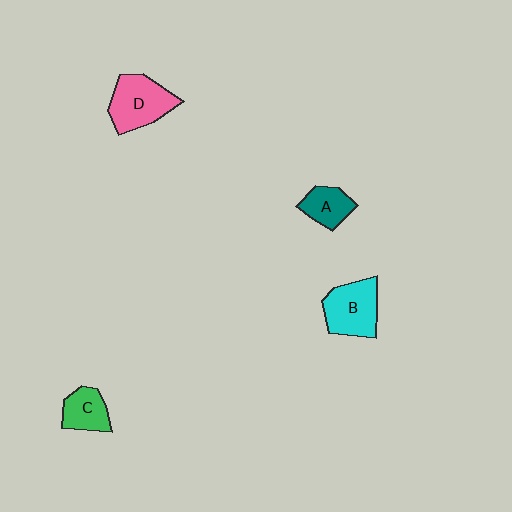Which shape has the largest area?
Shape D (pink).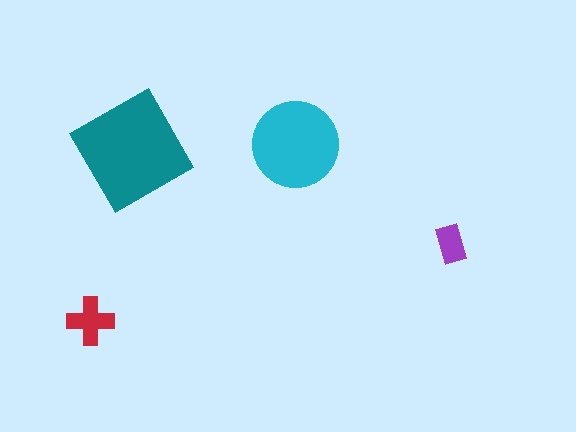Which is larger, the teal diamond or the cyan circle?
The teal diamond.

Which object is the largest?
The teal diamond.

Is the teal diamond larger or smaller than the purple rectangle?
Larger.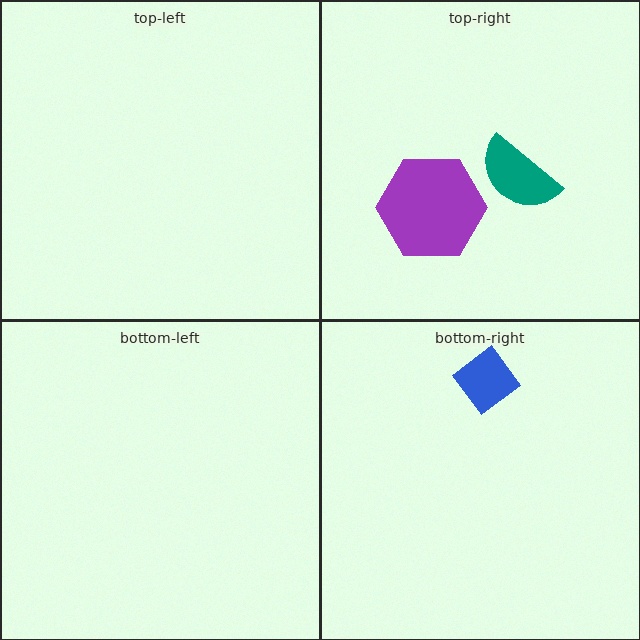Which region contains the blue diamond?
The bottom-right region.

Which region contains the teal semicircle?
The top-right region.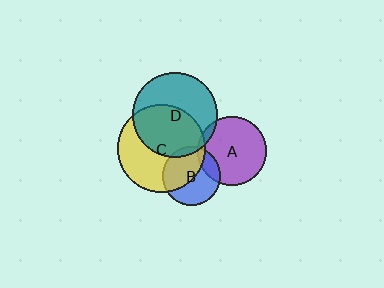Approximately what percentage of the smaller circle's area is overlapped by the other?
Approximately 5%.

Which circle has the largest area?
Circle C (yellow).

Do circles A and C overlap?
Yes.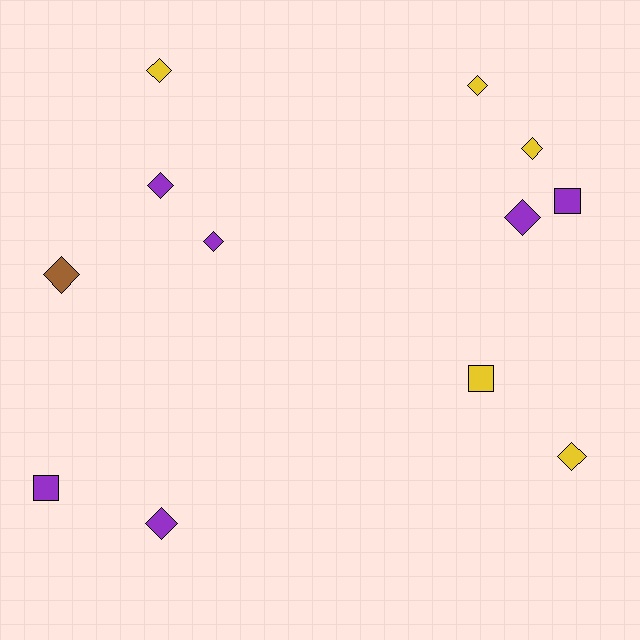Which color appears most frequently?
Purple, with 6 objects.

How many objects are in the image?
There are 12 objects.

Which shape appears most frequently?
Diamond, with 9 objects.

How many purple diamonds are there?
There are 4 purple diamonds.